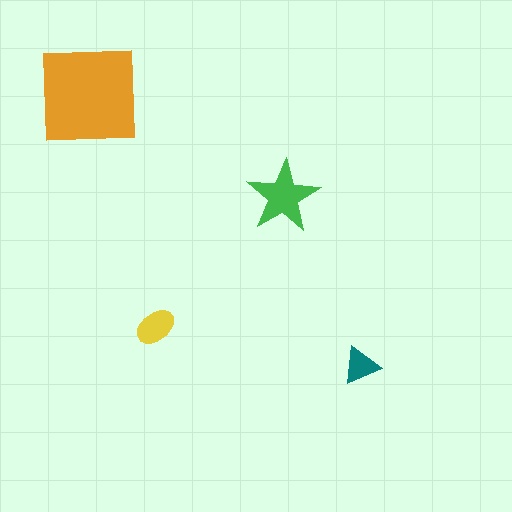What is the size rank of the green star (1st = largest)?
2nd.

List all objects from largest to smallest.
The orange square, the green star, the yellow ellipse, the teal triangle.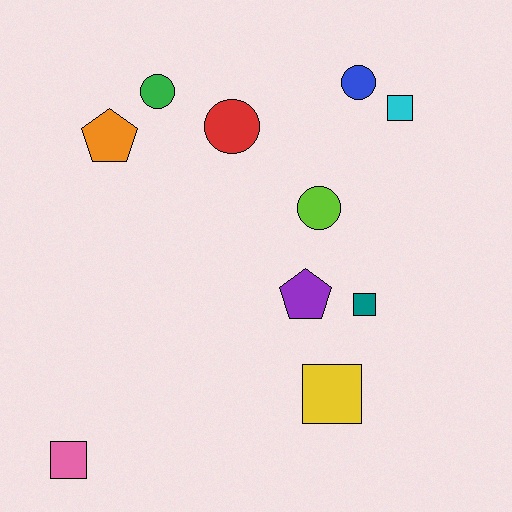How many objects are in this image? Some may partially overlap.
There are 10 objects.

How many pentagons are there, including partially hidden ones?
There are 2 pentagons.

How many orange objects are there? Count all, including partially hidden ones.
There is 1 orange object.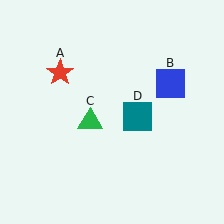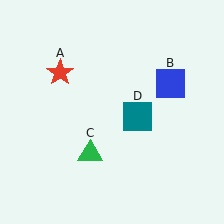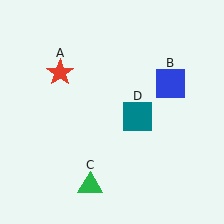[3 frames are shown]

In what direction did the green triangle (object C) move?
The green triangle (object C) moved down.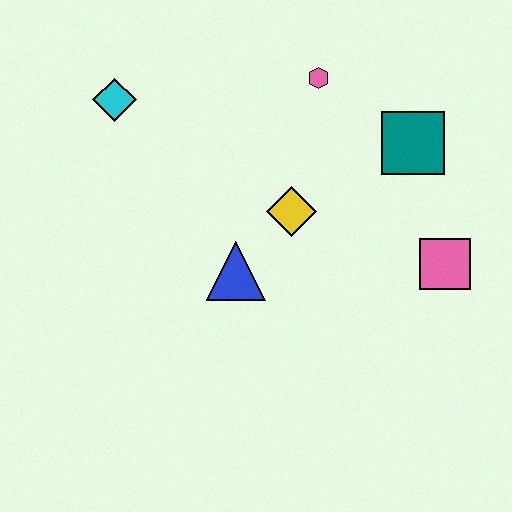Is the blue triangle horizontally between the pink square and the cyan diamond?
Yes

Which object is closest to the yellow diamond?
The blue triangle is closest to the yellow diamond.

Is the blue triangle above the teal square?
No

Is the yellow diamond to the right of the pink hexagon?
No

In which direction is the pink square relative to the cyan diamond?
The pink square is to the right of the cyan diamond.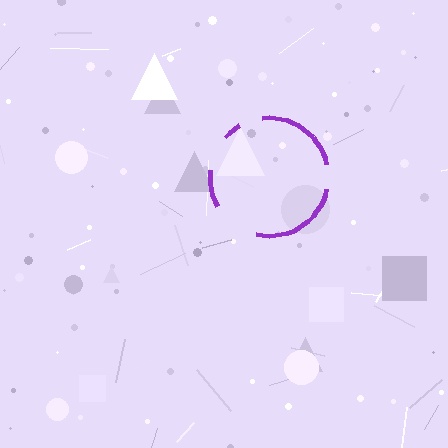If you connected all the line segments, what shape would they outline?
They would outline a circle.